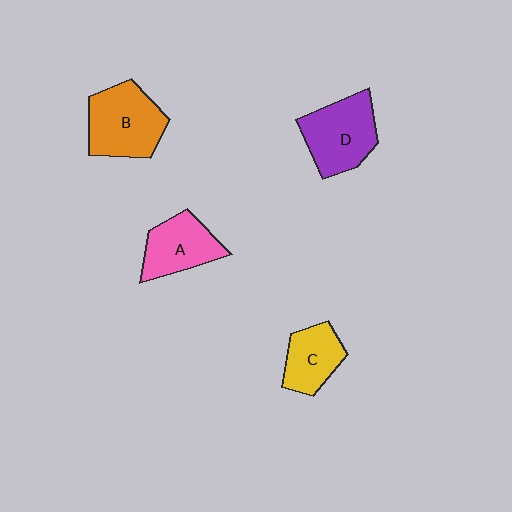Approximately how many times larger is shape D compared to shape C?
Approximately 1.4 times.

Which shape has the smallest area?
Shape C (yellow).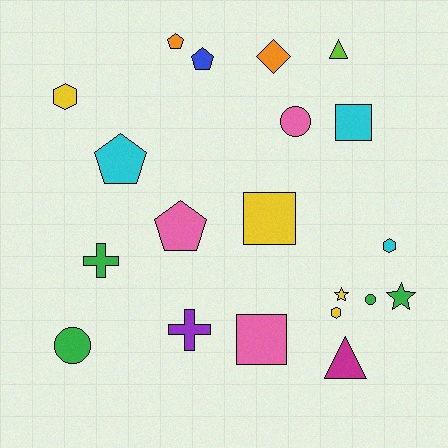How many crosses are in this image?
There are 2 crosses.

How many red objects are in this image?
There are no red objects.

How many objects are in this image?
There are 20 objects.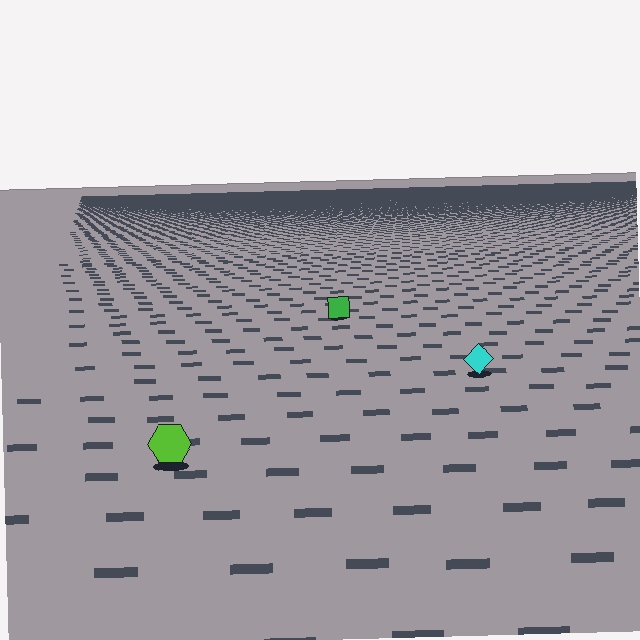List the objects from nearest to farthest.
From nearest to farthest: the lime hexagon, the cyan diamond, the green square.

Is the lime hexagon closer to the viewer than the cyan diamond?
Yes. The lime hexagon is closer — you can tell from the texture gradient: the ground texture is coarser near it.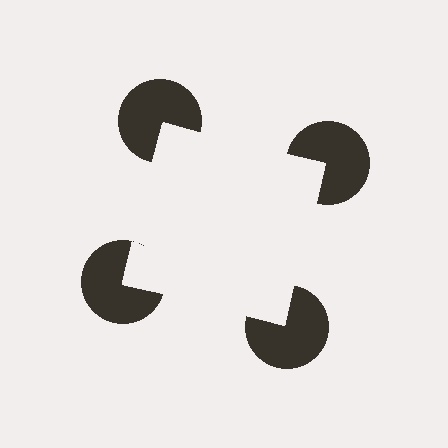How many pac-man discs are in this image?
There are 4 — one at each vertex of the illusory square.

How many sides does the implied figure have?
4 sides.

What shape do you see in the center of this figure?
An illusory square — its edges are inferred from the aligned wedge cuts in the pac-man discs, not physically drawn.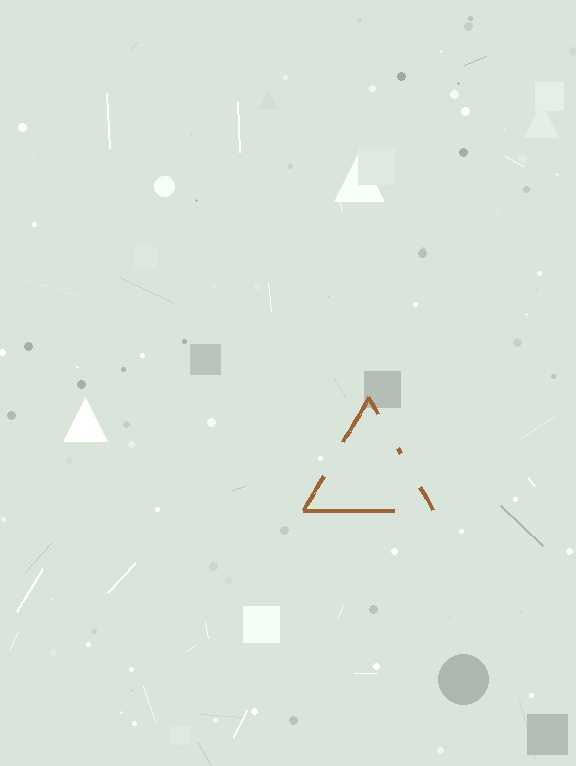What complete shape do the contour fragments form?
The contour fragments form a triangle.